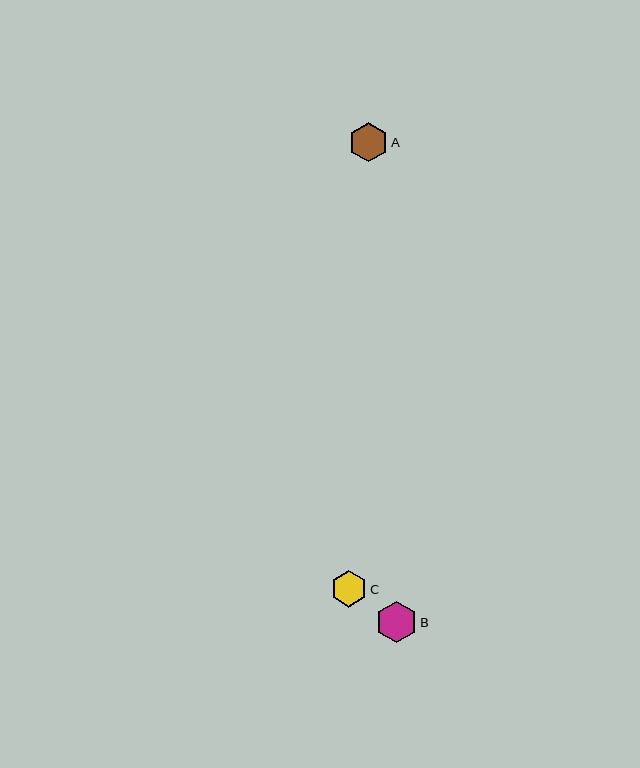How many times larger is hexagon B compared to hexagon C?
Hexagon B is approximately 1.1 times the size of hexagon C.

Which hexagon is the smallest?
Hexagon C is the smallest with a size of approximately 36 pixels.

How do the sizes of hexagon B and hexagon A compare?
Hexagon B and hexagon A are approximately the same size.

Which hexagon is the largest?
Hexagon B is the largest with a size of approximately 41 pixels.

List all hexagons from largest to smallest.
From largest to smallest: B, A, C.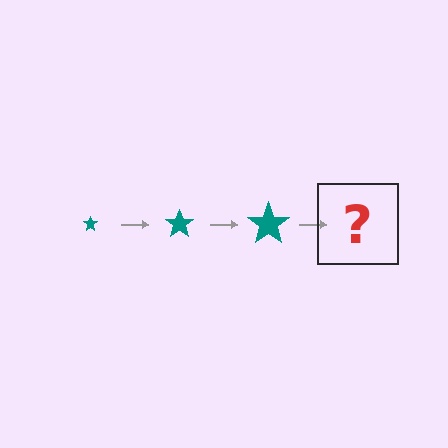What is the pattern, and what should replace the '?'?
The pattern is that the star gets progressively larger each step. The '?' should be a teal star, larger than the previous one.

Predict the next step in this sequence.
The next step is a teal star, larger than the previous one.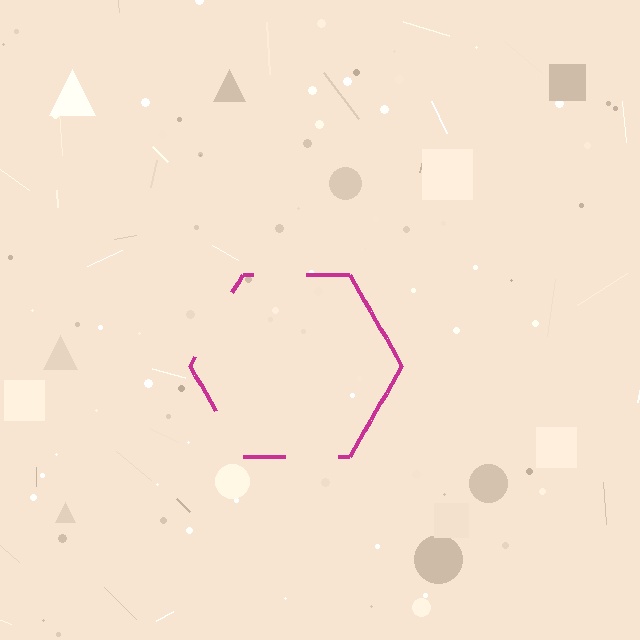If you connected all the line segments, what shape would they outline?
They would outline a hexagon.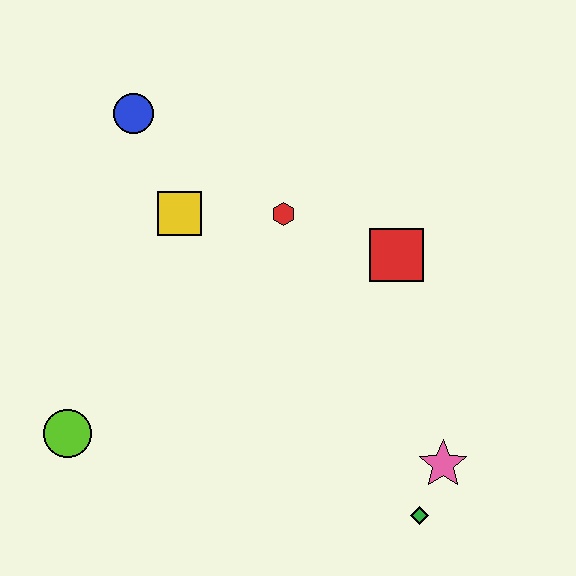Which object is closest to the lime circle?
The yellow square is closest to the lime circle.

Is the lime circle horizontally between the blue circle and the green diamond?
No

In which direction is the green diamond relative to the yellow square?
The green diamond is below the yellow square.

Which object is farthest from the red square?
The lime circle is farthest from the red square.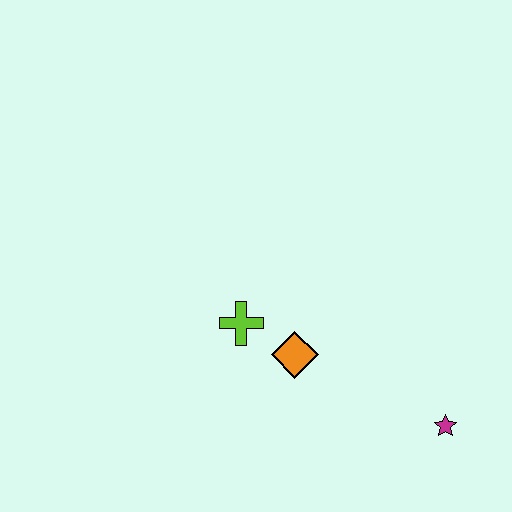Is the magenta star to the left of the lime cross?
No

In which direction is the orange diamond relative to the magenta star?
The orange diamond is to the left of the magenta star.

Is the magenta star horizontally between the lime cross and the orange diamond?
No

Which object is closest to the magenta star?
The orange diamond is closest to the magenta star.